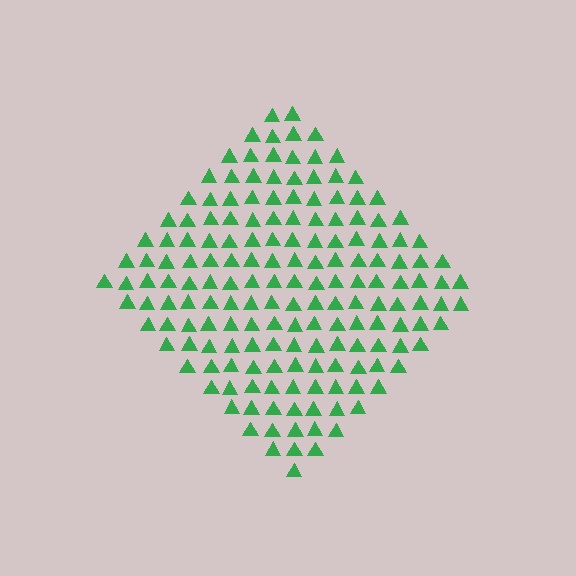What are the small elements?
The small elements are triangles.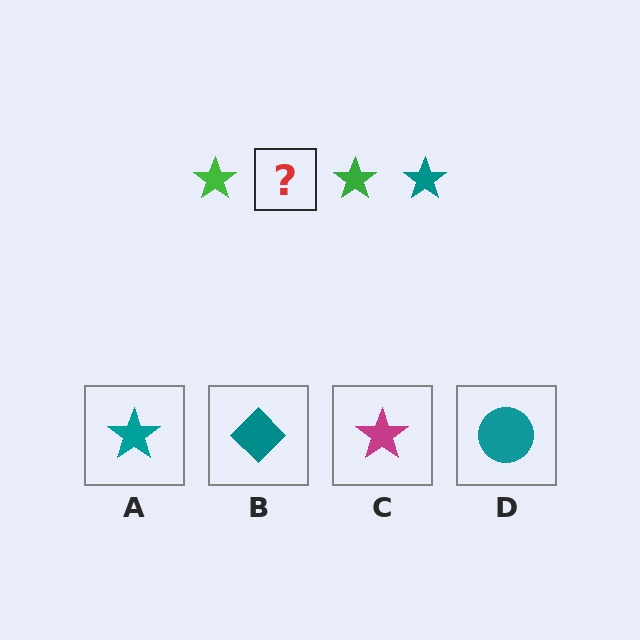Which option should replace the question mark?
Option A.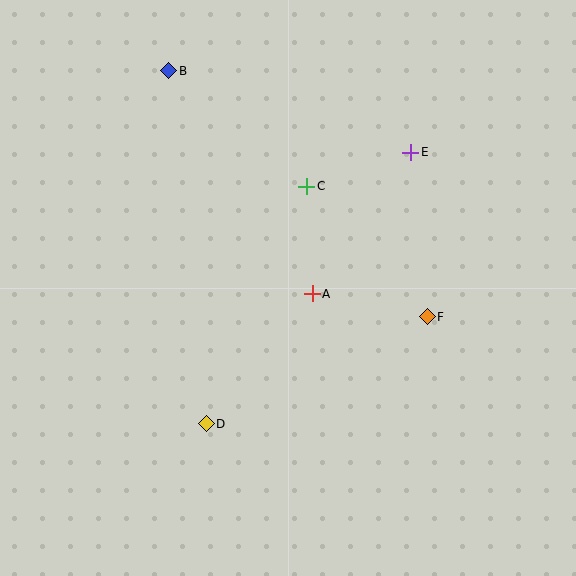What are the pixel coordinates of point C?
Point C is at (307, 186).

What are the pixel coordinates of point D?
Point D is at (206, 424).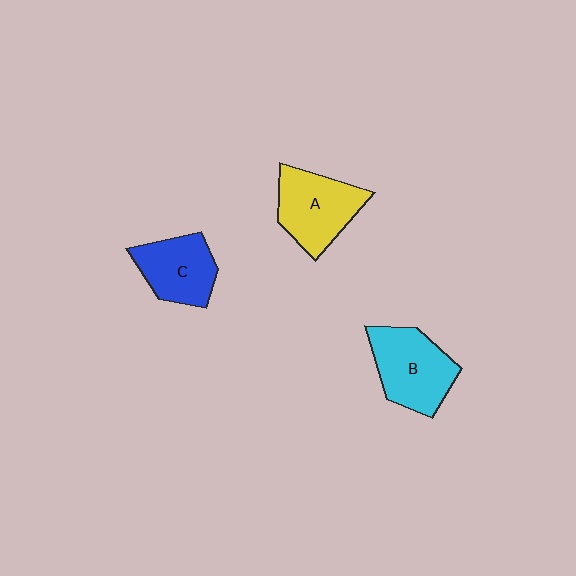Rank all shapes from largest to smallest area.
From largest to smallest: B (cyan), A (yellow), C (blue).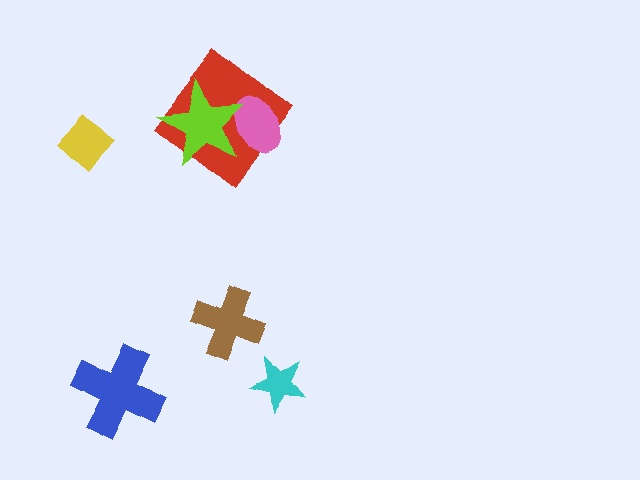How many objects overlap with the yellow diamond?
0 objects overlap with the yellow diamond.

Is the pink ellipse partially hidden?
Yes, it is partially covered by another shape.